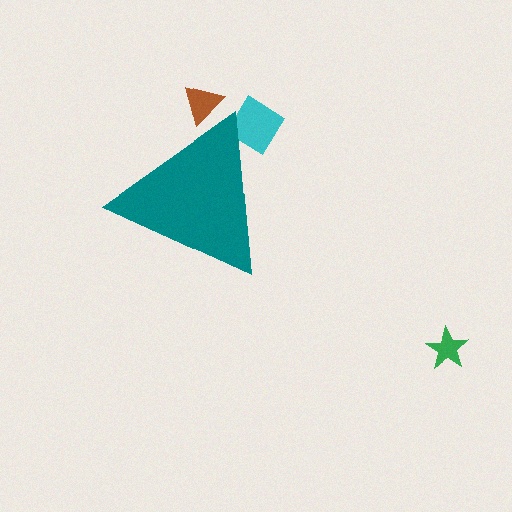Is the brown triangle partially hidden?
Yes, the brown triangle is partially hidden behind the teal triangle.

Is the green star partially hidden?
No, the green star is fully visible.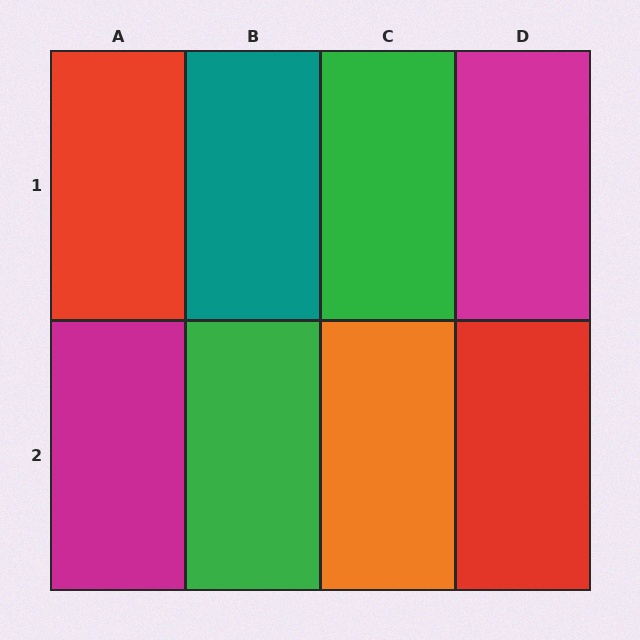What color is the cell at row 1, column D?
Magenta.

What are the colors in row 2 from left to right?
Magenta, green, orange, red.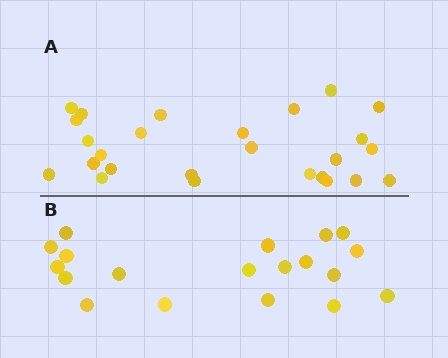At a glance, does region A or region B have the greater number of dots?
Region A (the top region) has more dots.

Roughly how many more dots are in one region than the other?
Region A has roughly 8 or so more dots than region B.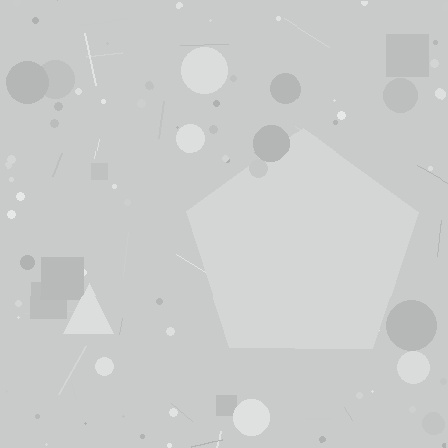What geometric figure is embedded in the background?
A pentagon is embedded in the background.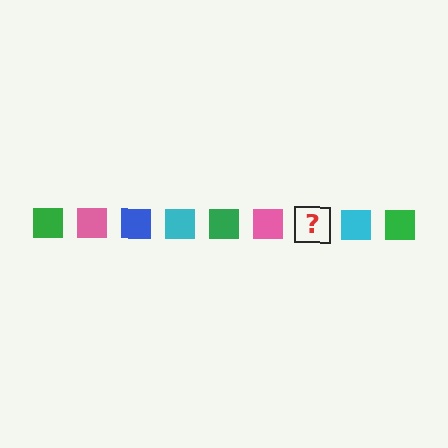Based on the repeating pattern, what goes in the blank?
The blank should be a blue square.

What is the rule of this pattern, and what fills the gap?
The rule is that the pattern cycles through green, pink, blue, cyan squares. The gap should be filled with a blue square.